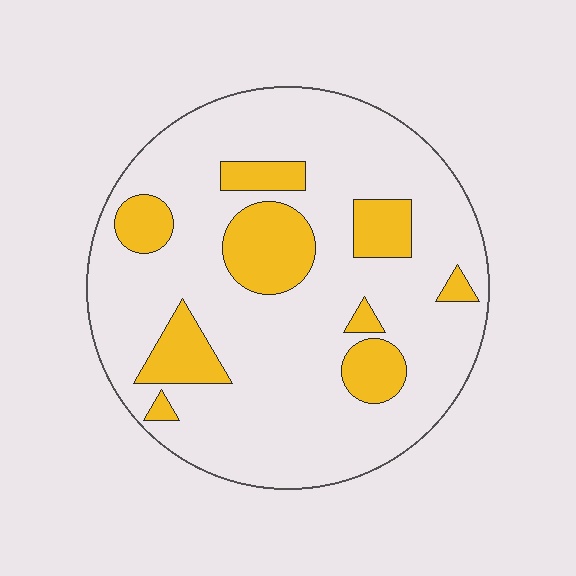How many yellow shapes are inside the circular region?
9.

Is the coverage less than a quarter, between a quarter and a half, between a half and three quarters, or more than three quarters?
Less than a quarter.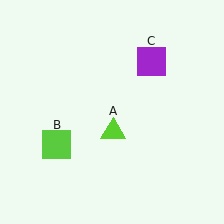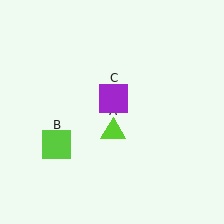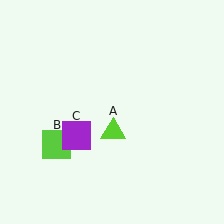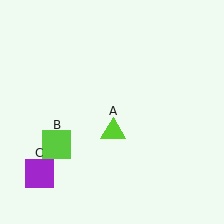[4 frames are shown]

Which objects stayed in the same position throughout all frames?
Lime triangle (object A) and lime square (object B) remained stationary.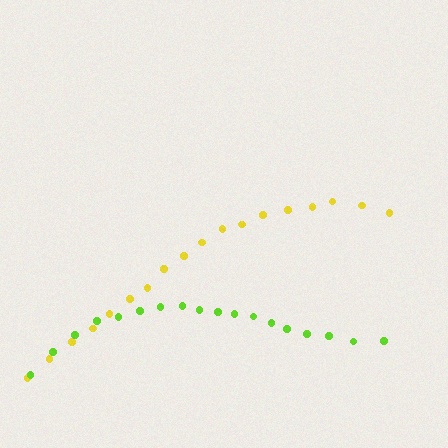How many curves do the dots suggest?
There are 2 distinct paths.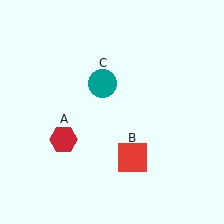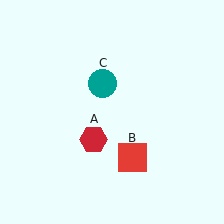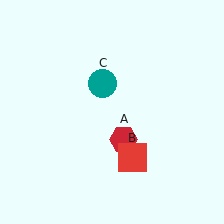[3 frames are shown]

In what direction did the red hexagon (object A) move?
The red hexagon (object A) moved right.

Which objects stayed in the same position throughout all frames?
Red square (object B) and teal circle (object C) remained stationary.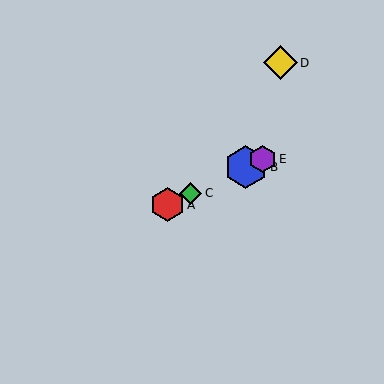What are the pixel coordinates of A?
Object A is at (167, 205).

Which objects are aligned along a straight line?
Objects A, B, C, E are aligned along a straight line.